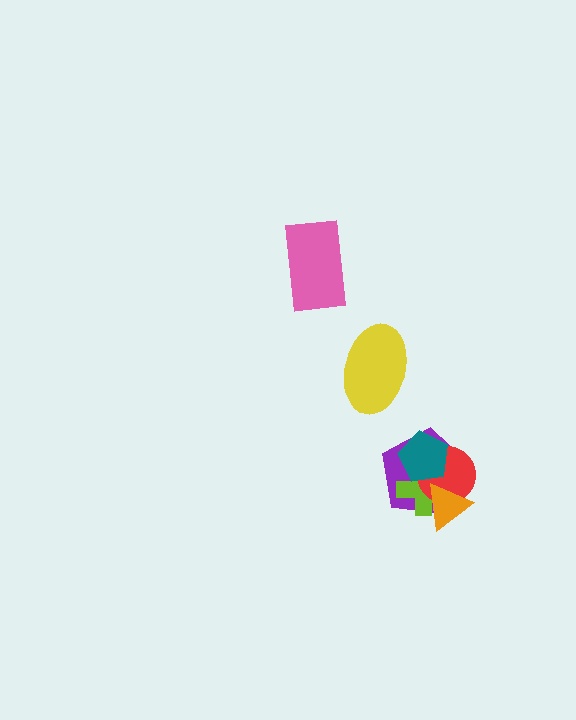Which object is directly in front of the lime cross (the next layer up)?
The red circle is directly in front of the lime cross.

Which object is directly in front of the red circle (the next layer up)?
The teal pentagon is directly in front of the red circle.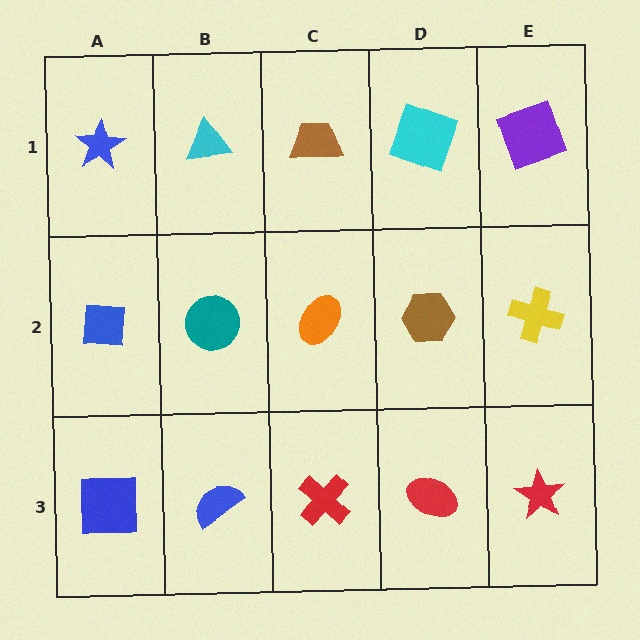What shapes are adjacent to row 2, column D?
A cyan square (row 1, column D), a red ellipse (row 3, column D), an orange ellipse (row 2, column C), a yellow cross (row 2, column E).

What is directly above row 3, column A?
A blue square.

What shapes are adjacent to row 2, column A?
A blue star (row 1, column A), a blue square (row 3, column A), a teal circle (row 2, column B).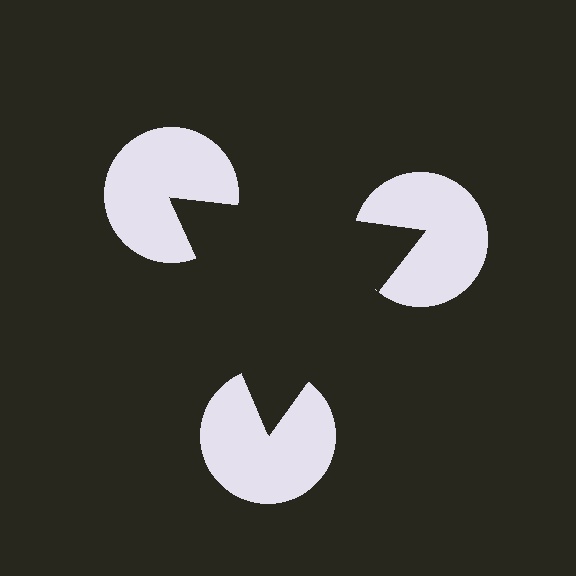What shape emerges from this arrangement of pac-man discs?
An illusory triangle — its edges are inferred from the aligned wedge cuts in the pac-man discs, not physically drawn.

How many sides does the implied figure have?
3 sides.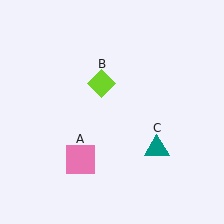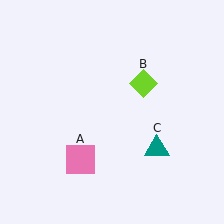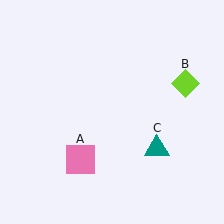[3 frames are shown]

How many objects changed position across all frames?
1 object changed position: lime diamond (object B).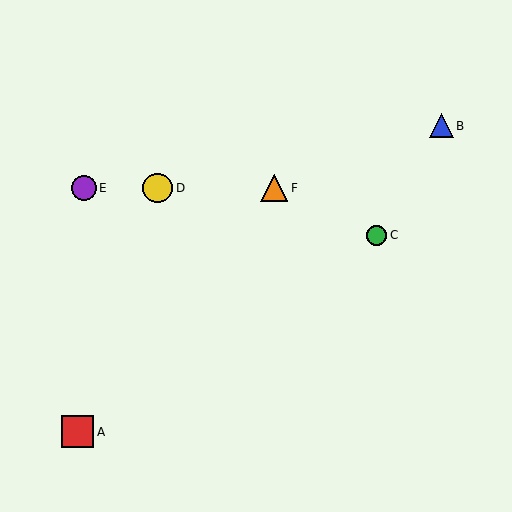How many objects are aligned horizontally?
3 objects (D, E, F) are aligned horizontally.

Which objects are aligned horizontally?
Objects D, E, F are aligned horizontally.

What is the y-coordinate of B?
Object B is at y≈126.